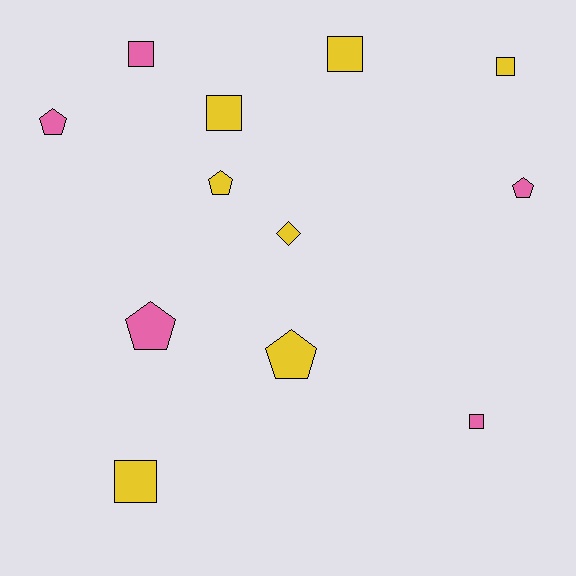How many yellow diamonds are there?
There is 1 yellow diamond.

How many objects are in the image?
There are 12 objects.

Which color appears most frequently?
Yellow, with 7 objects.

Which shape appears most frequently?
Square, with 6 objects.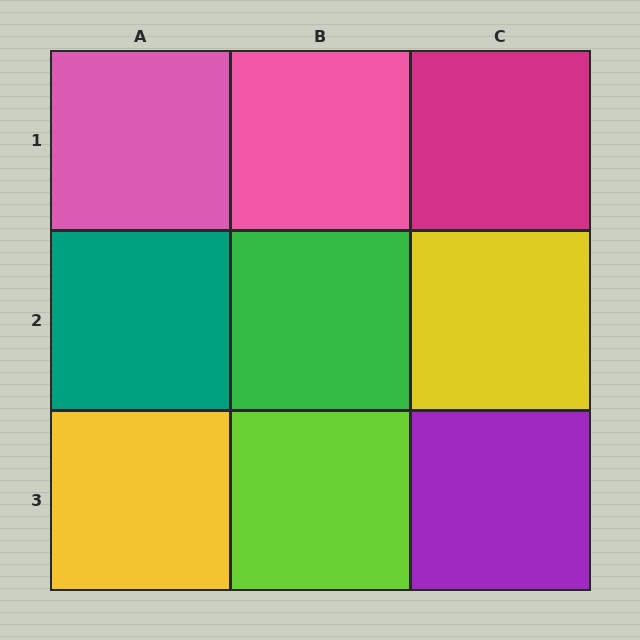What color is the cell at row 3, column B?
Lime.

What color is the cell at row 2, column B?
Green.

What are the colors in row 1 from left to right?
Pink, pink, magenta.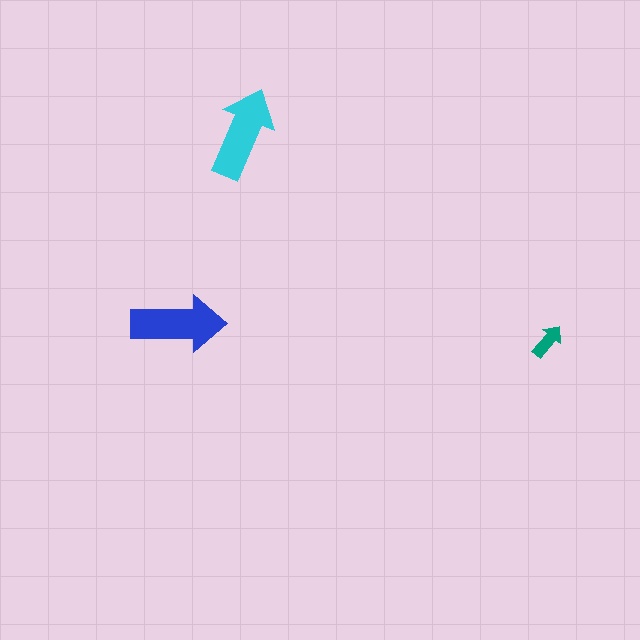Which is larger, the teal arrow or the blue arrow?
The blue one.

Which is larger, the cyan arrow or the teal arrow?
The cyan one.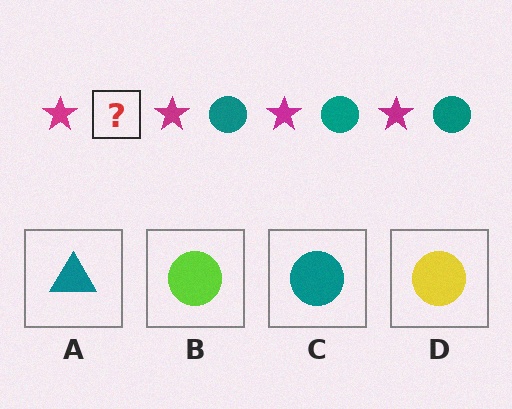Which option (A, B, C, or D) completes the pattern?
C.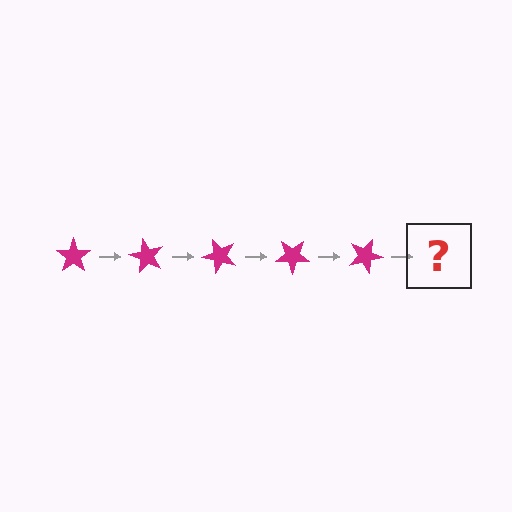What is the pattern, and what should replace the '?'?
The pattern is that the star rotates 60 degrees each step. The '?' should be a magenta star rotated 300 degrees.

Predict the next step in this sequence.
The next step is a magenta star rotated 300 degrees.